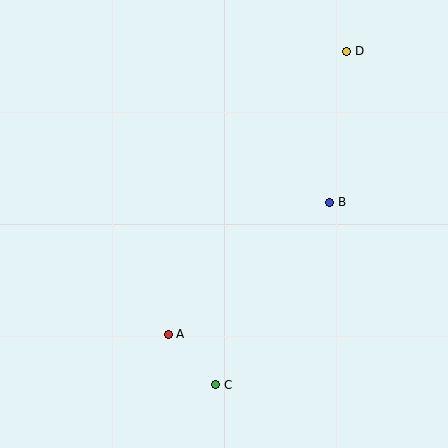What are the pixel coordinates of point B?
Point B is at (330, 202).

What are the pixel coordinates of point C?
Point C is at (216, 385).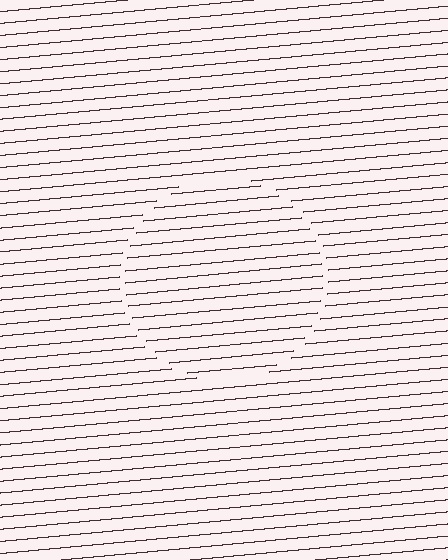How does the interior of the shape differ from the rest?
The interior of the shape contains the same grating, shifted by half a period — the contour is defined by the phase discontinuity where line-ends from the inner and outer gratings abut.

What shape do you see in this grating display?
An illusory circle. The interior of the shape contains the same grating, shifted by half a period — the contour is defined by the phase discontinuity where line-ends from the inner and outer gratings abut.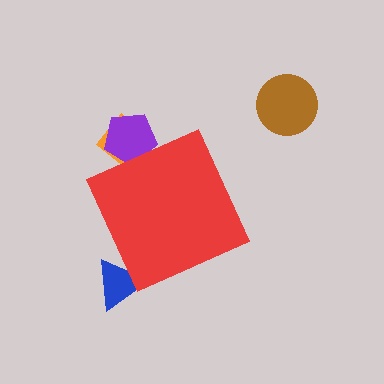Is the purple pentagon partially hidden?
Yes, the purple pentagon is partially hidden behind the red diamond.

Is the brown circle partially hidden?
No, the brown circle is fully visible.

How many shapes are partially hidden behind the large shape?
3 shapes are partially hidden.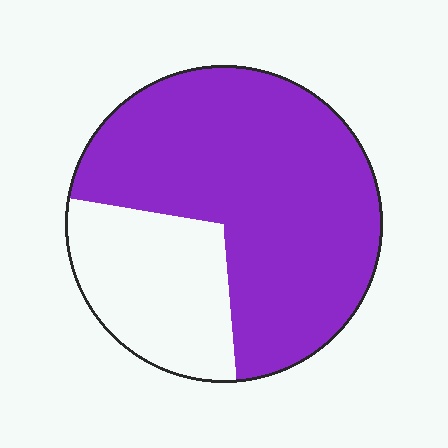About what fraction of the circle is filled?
About three quarters (3/4).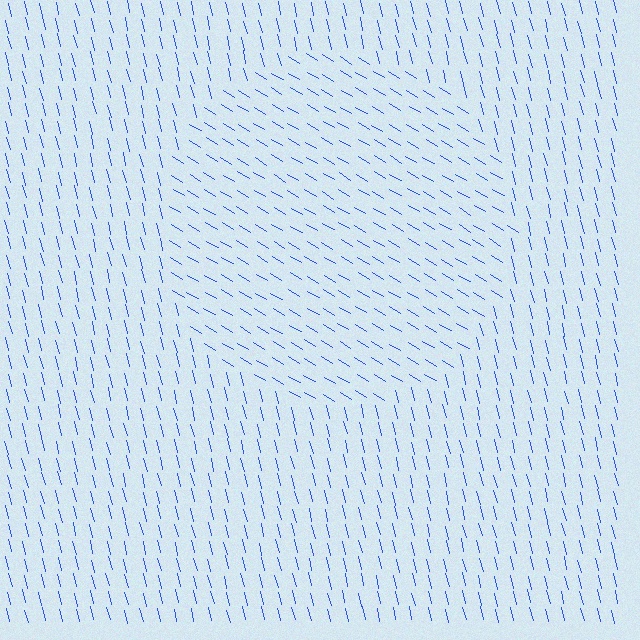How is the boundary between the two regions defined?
The boundary is defined purely by a change in line orientation (approximately 45 degrees difference). All lines are the same color and thickness.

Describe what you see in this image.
The image is filled with small blue line segments. A circle region in the image has lines oriented differently from the surrounding lines, creating a visible texture boundary.